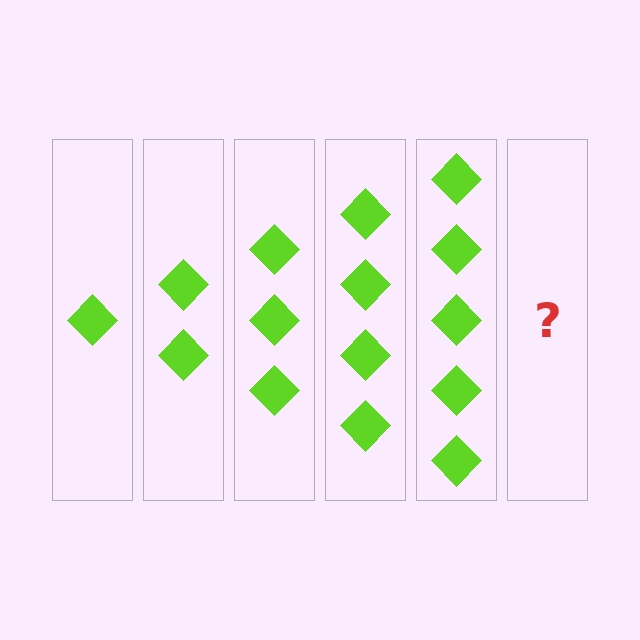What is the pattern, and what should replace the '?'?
The pattern is that each step adds one more diamond. The '?' should be 6 diamonds.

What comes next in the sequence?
The next element should be 6 diamonds.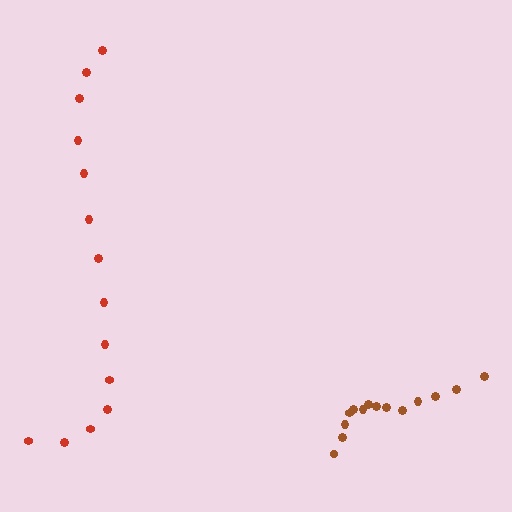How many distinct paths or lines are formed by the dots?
There are 2 distinct paths.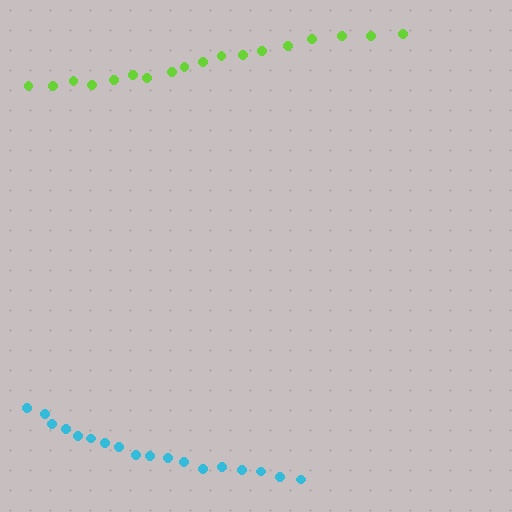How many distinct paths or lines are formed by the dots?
There are 2 distinct paths.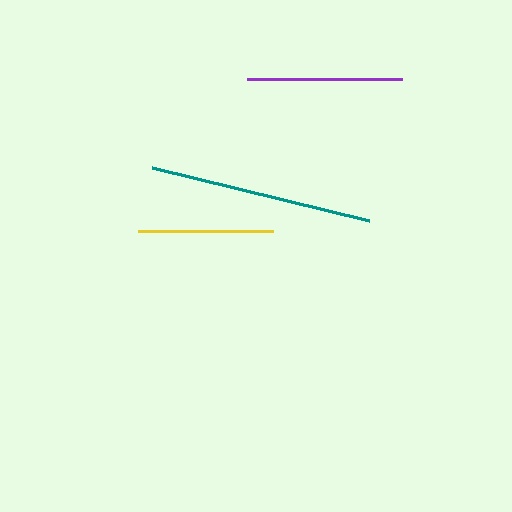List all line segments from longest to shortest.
From longest to shortest: teal, purple, yellow.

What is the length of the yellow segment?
The yellow segment is approximately 135 pixels long.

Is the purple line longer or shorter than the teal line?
The teal line is longer than the purple line.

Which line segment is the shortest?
The yellow line is the shortest at approximately 135 pixels.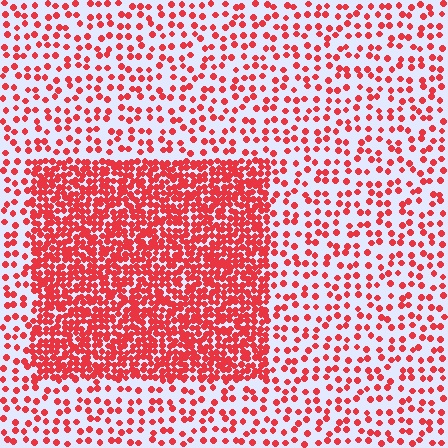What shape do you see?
I see a rectangle.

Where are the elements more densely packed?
The elements are more densely packed inside the rectangle boundary.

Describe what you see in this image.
The image contains small red elements arranged at two different densities. A rectangle-shaped region is visible where the elements are more densely packed than the surrounding area.